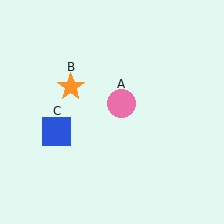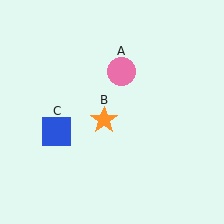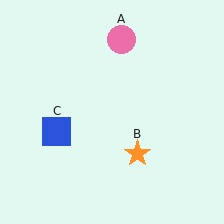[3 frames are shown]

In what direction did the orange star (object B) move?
The orange star (object B) moved down and to the right.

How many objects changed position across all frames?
2 objects changed position: pink circle (object A), orange star (object B).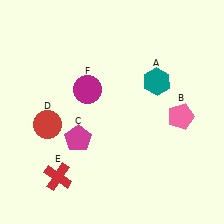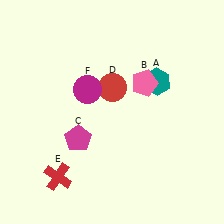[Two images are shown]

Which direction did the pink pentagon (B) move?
The pink pentagon (B) moved left.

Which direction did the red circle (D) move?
The red circle (D) moved right.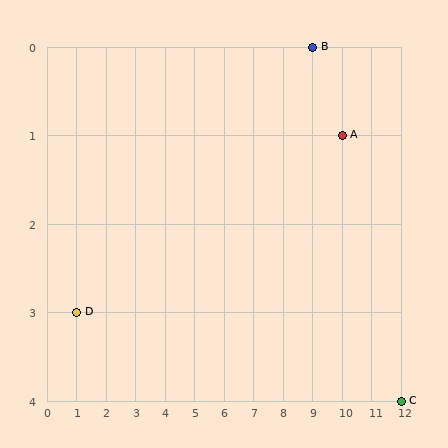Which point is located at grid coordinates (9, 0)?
Point B is at (9, 0).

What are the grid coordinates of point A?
Point A is at grid coordinates (10, 1).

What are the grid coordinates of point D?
Point D is at grid coordinates (1, 3).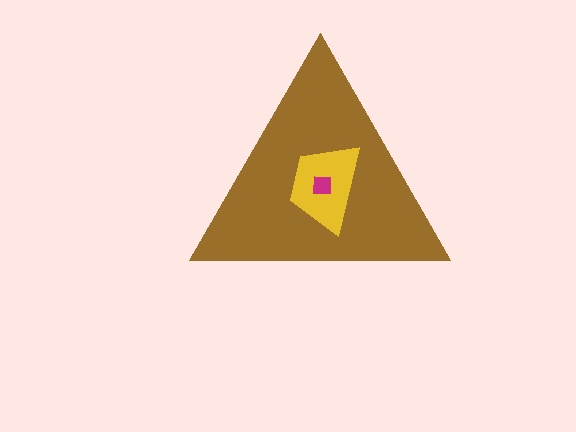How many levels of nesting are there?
3.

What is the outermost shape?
The brown triangle.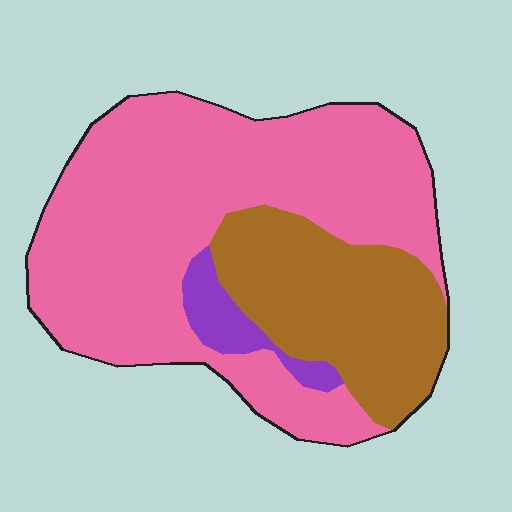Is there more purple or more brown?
Brown.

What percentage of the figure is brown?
Brown takes up about one quarter (1/4) of the figure.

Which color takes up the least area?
Purple, at roughly 5%.